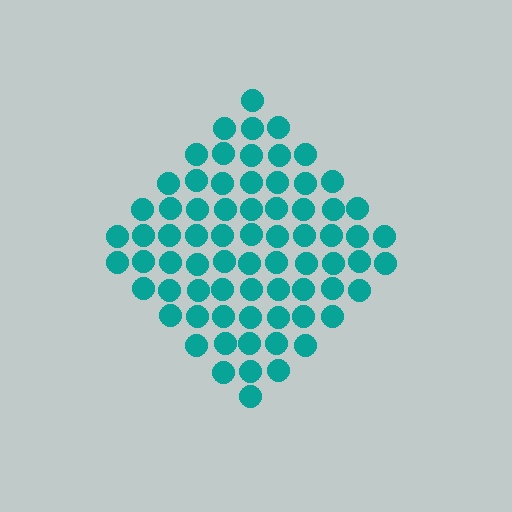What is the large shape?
The large shape is a diamond.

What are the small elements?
The small elements are circles.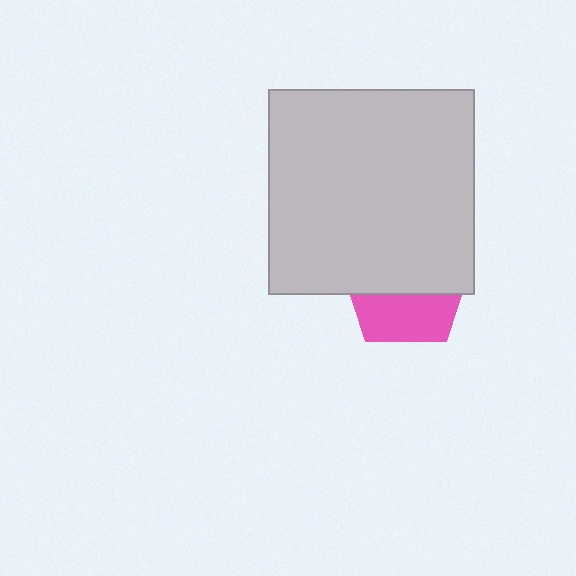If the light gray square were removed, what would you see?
You would see the complete pink pentagon.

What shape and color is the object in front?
The object in front is a light gray square.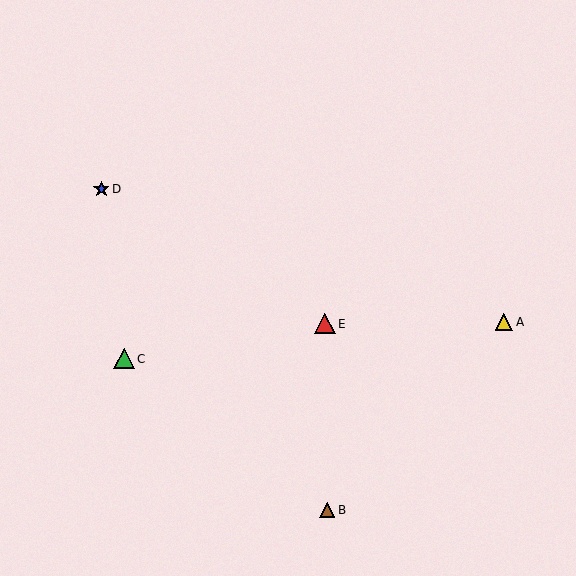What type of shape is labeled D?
Shape D is a blue star.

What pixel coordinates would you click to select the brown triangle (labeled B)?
Click at (327, 510) to select the brown triangle B.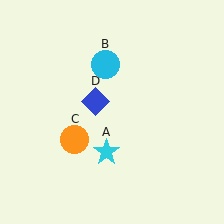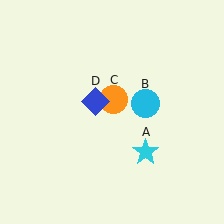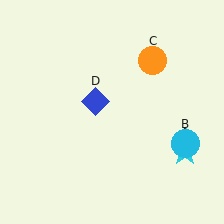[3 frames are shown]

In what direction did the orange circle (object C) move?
The orange circle (object C) moved up and to the right.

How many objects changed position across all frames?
3 objects changed position: cyan star (object A), cyan circle (object B), orange circle (object C).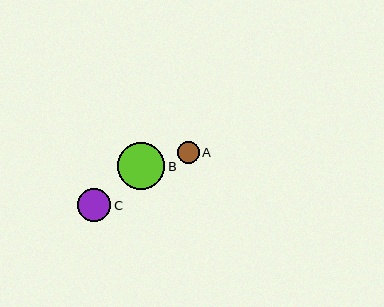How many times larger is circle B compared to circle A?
Circle B is approximately 2.2 times the size of circle A.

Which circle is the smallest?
Circle A is the smallest with a size of approximately 22 pixels.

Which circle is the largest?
Circle B is the largest with a size of approximately 47 pixels.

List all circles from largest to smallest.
From largest to smallest: B, C, A.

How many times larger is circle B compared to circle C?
Circle B is approximately 1.4 times the size of circle C.